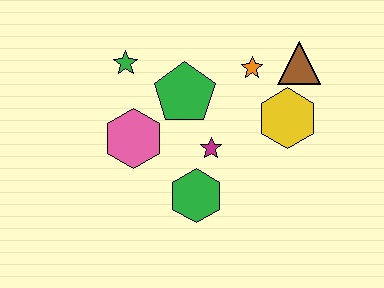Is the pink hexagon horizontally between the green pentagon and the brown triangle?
No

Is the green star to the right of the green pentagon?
No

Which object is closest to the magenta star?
The green hexagon is closest to the magenta star.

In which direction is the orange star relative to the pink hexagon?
The orange star is to the right of the pink hexagon.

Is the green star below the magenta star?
No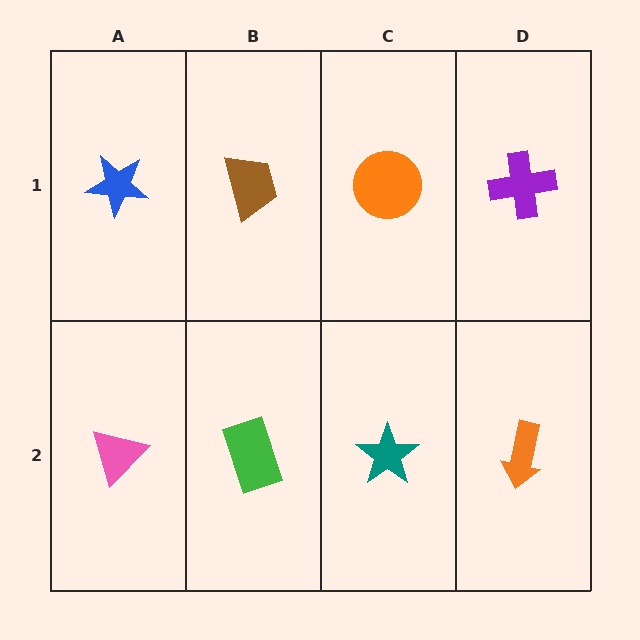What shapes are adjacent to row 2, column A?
A blue star (row 1, column A), a green rectangle (row 2, column B).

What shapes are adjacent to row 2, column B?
A brown trapezoid (row 1, column B), a pink triangle (row 2, column A), a teal star (row 2, column C).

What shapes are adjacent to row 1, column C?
A teal star (row 2, column C), a brown trapezoid (row 1, column B), a purple cross (row 1, column D).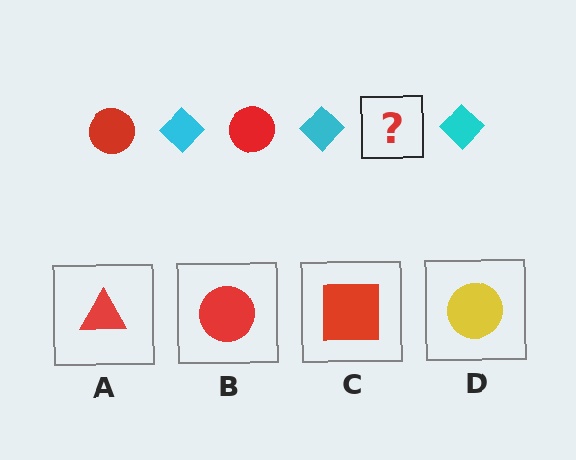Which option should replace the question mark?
Option B.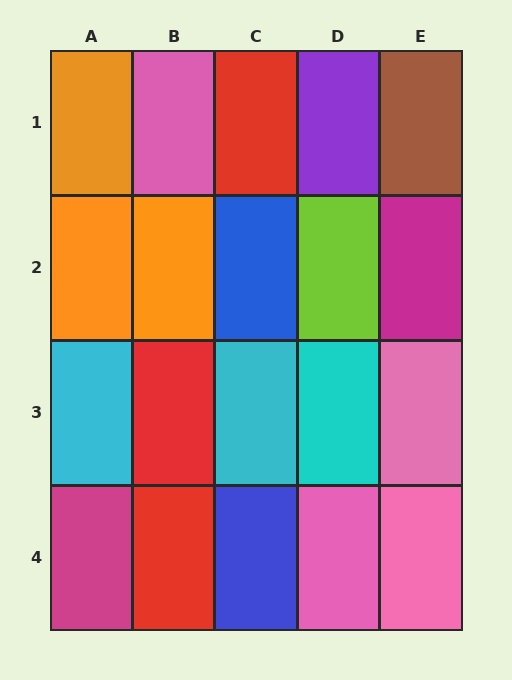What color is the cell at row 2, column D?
Lime.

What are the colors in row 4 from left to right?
Magenta, red, blue, pink, pink.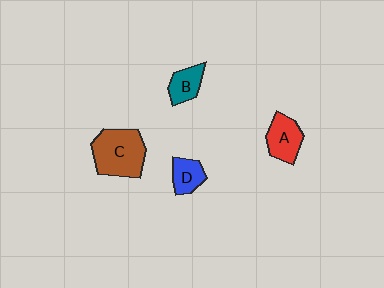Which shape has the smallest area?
Shape D (blue).